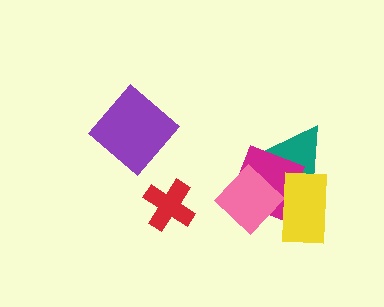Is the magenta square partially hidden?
Yes, it is partially covered by another shape.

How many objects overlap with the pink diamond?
3 objects overlap with the pink diamond.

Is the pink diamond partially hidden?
Yes, it is partially covered by another shape.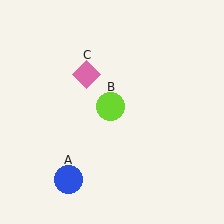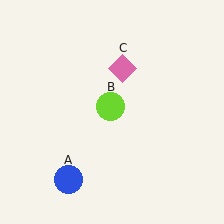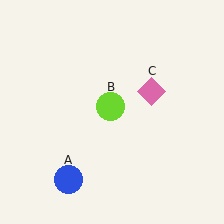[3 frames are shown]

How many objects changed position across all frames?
1 object changed position: pink diamond (object C).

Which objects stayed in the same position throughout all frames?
Blue circle (object A) and lime circle (object B) remained stationary.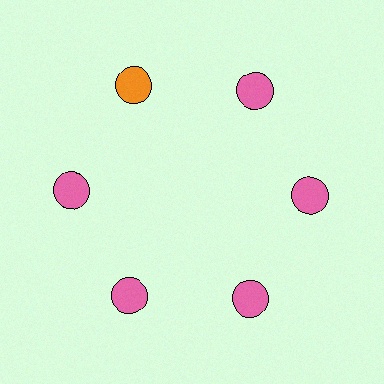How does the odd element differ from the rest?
It has a different color: orange instead of pink.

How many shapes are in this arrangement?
There are 6 shapes arranged in a ring pattern.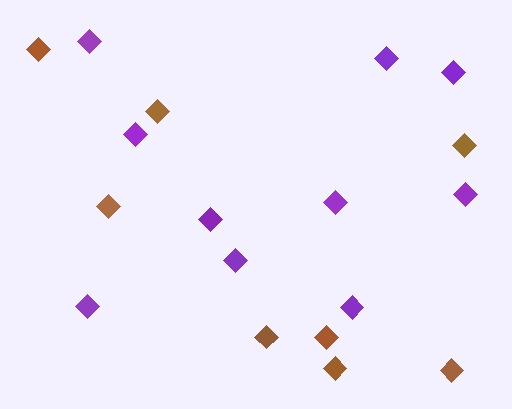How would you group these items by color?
There are 2 groups: one group of brown diamonds (8) and one group of purple diamonds (10).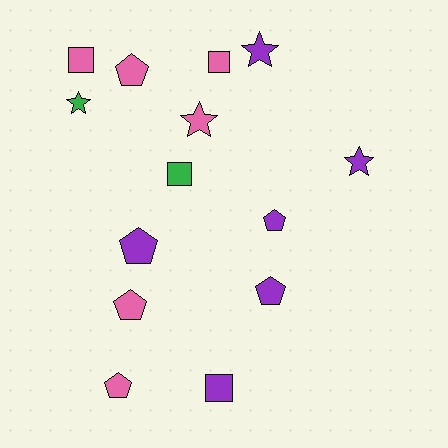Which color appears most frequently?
Purple, with 6 objects.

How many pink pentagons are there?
There are 3 pink pentagons.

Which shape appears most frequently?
Pentagon, with 6 objects.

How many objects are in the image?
There are 14 objects.